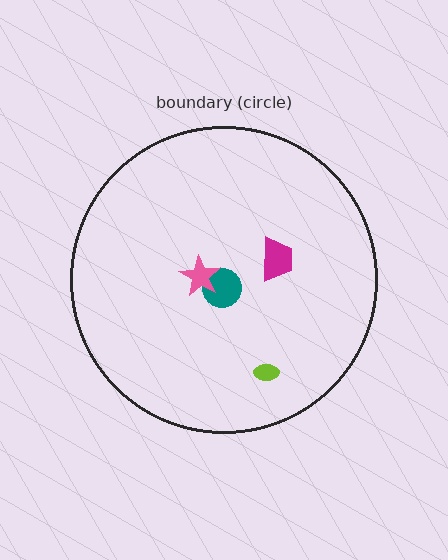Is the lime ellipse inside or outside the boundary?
Inside.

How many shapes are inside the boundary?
4 inside, 0 outside.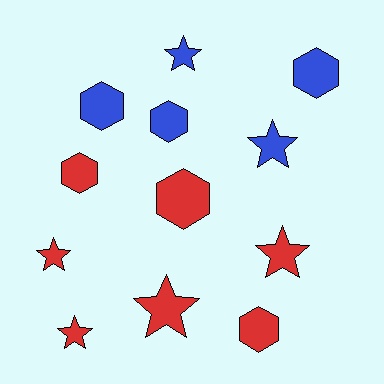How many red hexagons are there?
There are 3 red hexagons.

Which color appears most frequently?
Red, with 7 objects.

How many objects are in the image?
There are 12 objects.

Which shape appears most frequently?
Star, with 6 objects.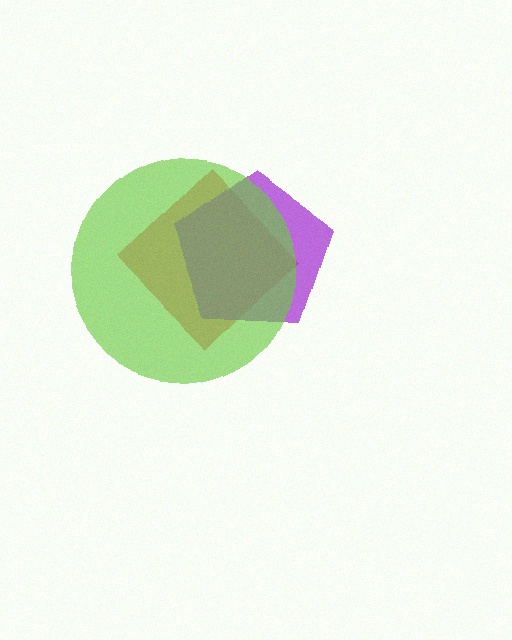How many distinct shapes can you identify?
There are 3 distinct shapes: a red diamond, a purple pentagon, a lime circle.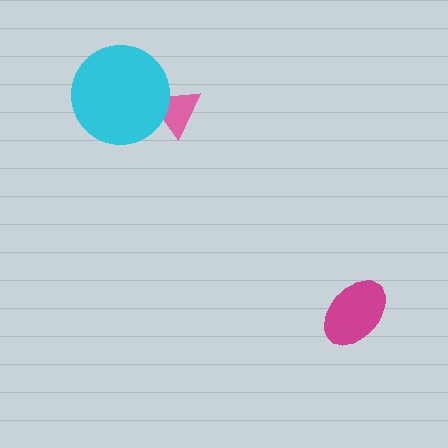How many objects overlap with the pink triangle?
1 object overlaps with the pink triangle.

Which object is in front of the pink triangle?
The cyan circle is in front of the pink triangle.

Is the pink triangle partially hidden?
Yes, it is partially covered by another shape.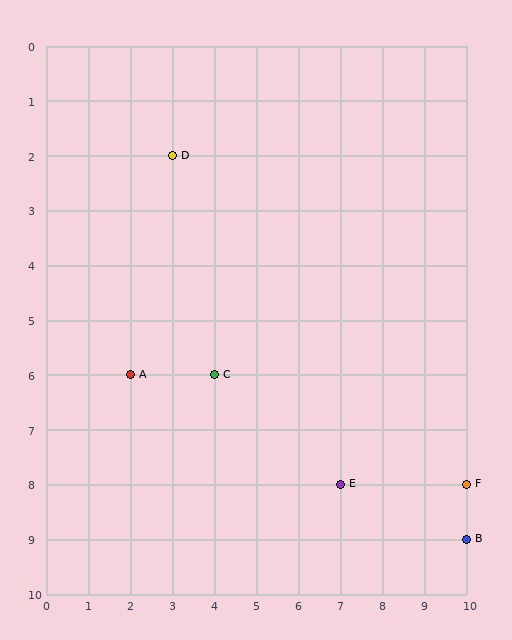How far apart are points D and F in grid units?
Points D and F are 7 columns and 6 rows apart (about 9.2 grid units diagonally).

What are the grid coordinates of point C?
Point C is at grid coordinates (4, 6).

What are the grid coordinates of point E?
Point E is at grid coordinates (7, 8).